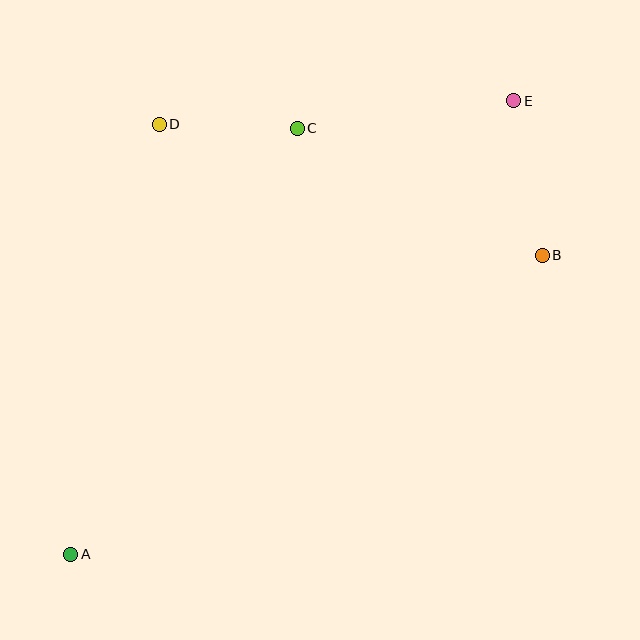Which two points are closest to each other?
Points C and D are closest to each other.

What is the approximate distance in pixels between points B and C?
The distance between B and C is approximately 276 pixels.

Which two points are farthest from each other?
Points A and E are farthest from each other.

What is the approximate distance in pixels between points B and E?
The distance between B and E is approximately 157 pixels.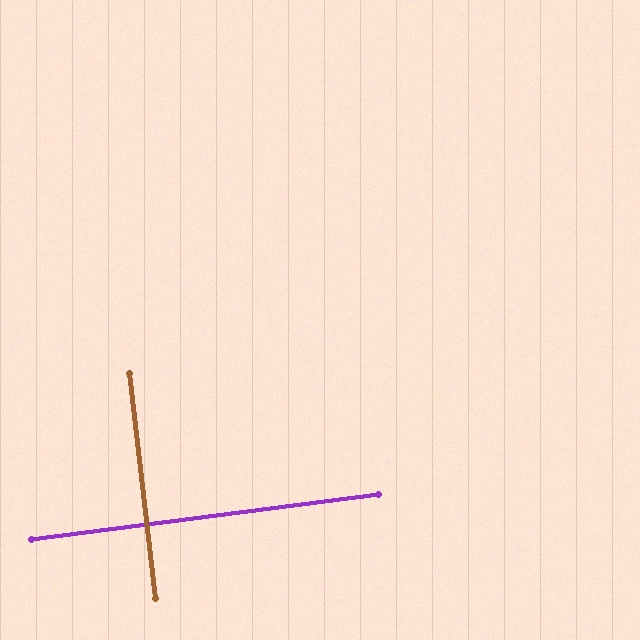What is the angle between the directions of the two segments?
Approximately 89 degrees.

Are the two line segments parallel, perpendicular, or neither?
Perpendicular — they meet at approximately 89°.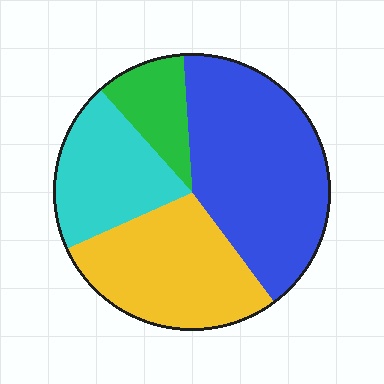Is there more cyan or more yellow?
Yellow.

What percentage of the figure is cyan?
Cyan covers roughly 20% of the figure.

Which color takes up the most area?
Blue, at roughly 40%.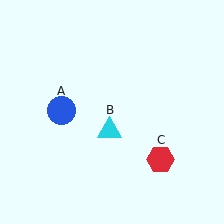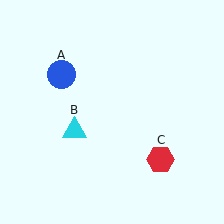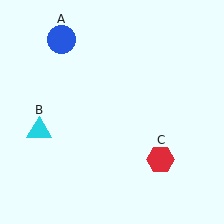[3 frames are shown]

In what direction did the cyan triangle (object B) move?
The cyan triangle (object B) moved left.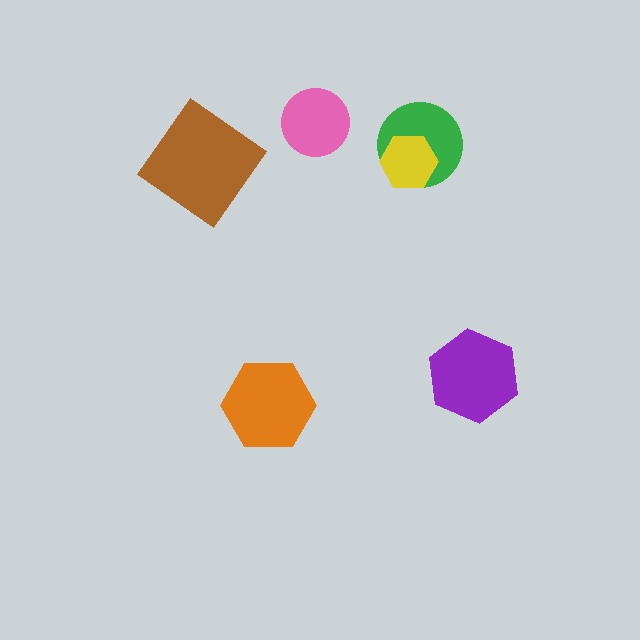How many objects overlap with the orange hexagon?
0 objects overlap with the orange hexagon.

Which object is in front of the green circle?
The yellow hexagon is in front of the green circle.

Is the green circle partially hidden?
Yes, it is partially covered by another shape.